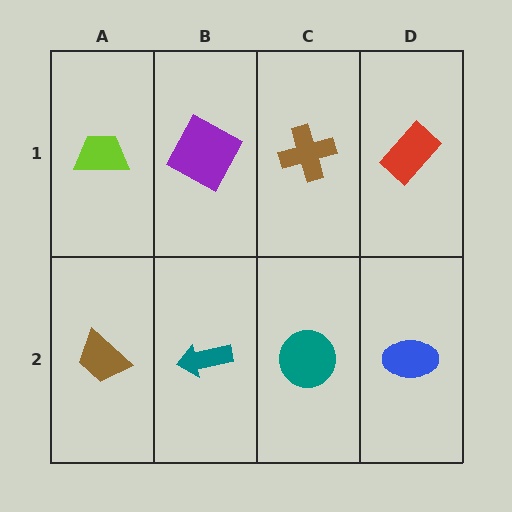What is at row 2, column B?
A teal arrow.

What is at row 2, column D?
A blue ellipse.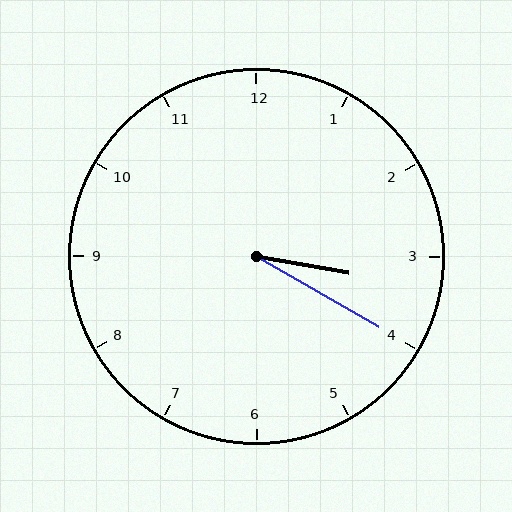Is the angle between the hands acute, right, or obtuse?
It is acute.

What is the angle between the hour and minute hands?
Approximately 20 degrees.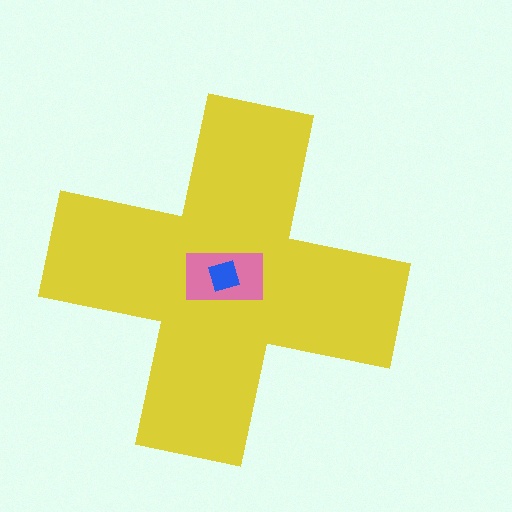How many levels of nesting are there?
3.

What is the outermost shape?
The yellow cross.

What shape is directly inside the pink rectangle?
The blue diamond.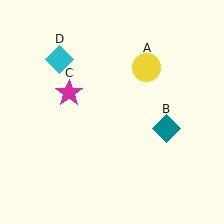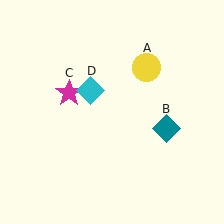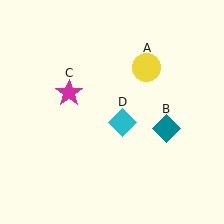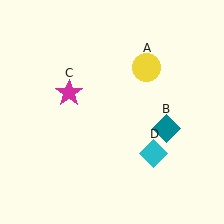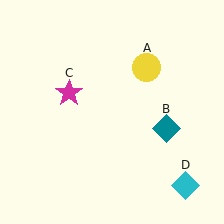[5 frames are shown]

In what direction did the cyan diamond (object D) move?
The cyan diamond (object D) moved down and to the right.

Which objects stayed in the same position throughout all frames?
Yellow circle (object A) and teal diamond (object B) and magenta star (object C) remained stationary.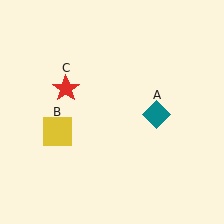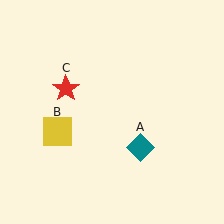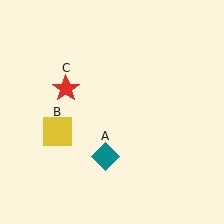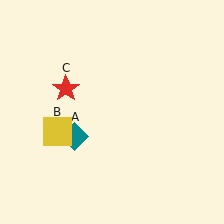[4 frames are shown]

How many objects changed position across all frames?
1 object changed position: teal diamond (object A).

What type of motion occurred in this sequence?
The teal diamond (object A) rotated clockwise around the center of the scene.